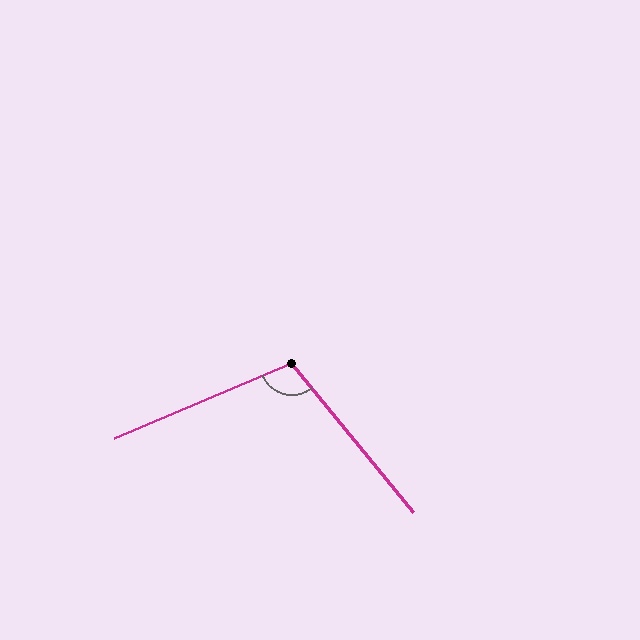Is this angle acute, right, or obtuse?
It is obtuse.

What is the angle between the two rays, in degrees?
Approximately 106 degrees.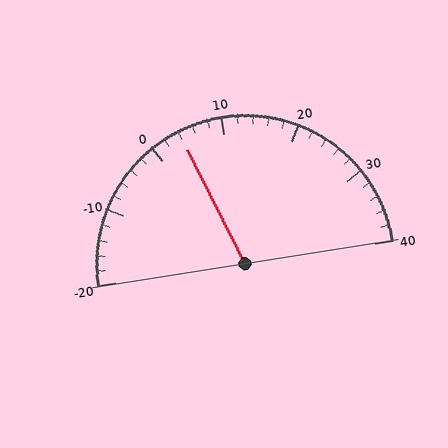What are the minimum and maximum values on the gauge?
The gauge ranges from -20 to 40.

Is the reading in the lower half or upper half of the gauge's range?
The reading is in the lower half of the range (-20 to 40).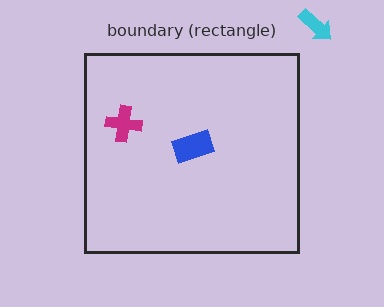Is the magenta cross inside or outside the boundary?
Inside.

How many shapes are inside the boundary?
2 inside, 1 outside.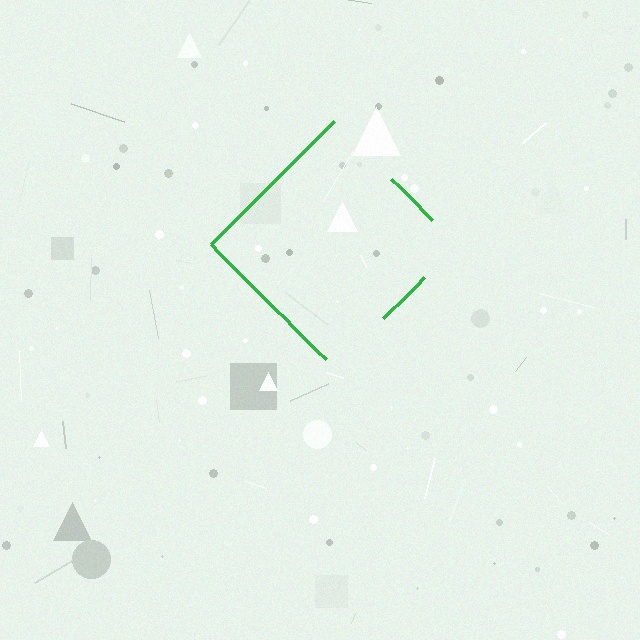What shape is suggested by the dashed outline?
The dashed outline suggests a diamond.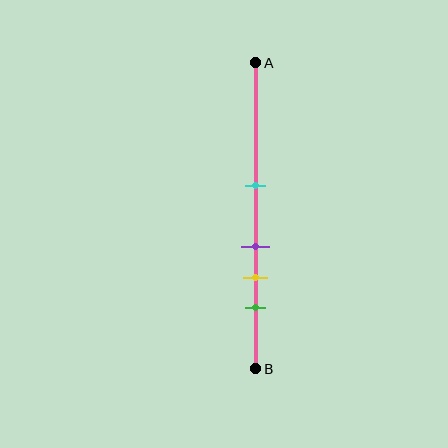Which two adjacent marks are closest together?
The purple and yellow marks are the closest adjacent pair.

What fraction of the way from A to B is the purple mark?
The purple mark is approximately 60% (0.6) of the way from A to B.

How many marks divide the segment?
There are 4 marks dividing the segment.